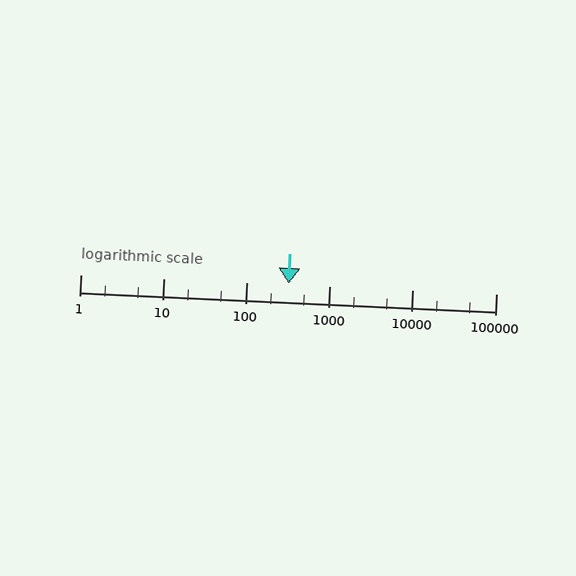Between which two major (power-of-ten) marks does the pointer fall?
The pointer is between 100 and 1000.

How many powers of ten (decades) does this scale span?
The scale spans 5 decades, from 1 to 100000.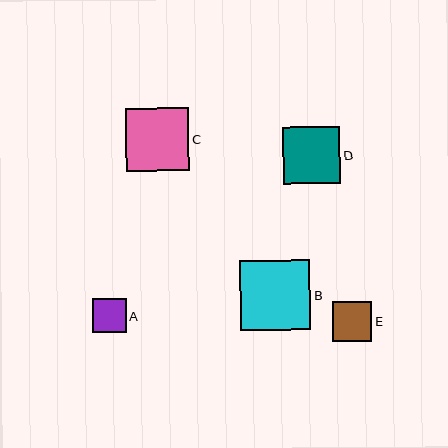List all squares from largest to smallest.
From largest to smallest: B, C, D, E, A.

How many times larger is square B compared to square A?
Square B is approximately 2.1 times the size of square A.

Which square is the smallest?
Square A is the smallest with a size of approximately 33 pixels.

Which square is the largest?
Square B is the largest with a size of approximately 70 pixels.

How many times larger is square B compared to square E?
Square B is approximately 1.8 times the size of square E.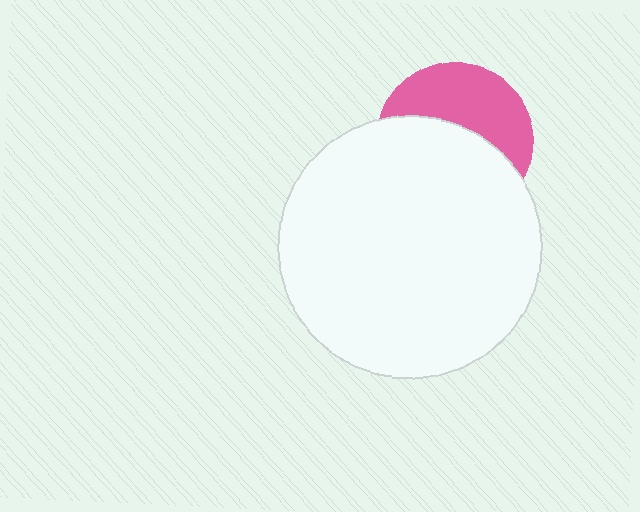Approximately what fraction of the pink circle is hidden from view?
Roughly 57% of the pink circle is hidden behind the white circle.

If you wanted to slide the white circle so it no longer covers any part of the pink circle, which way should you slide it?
Slide it down — that is the most direct way to separate the two shapes.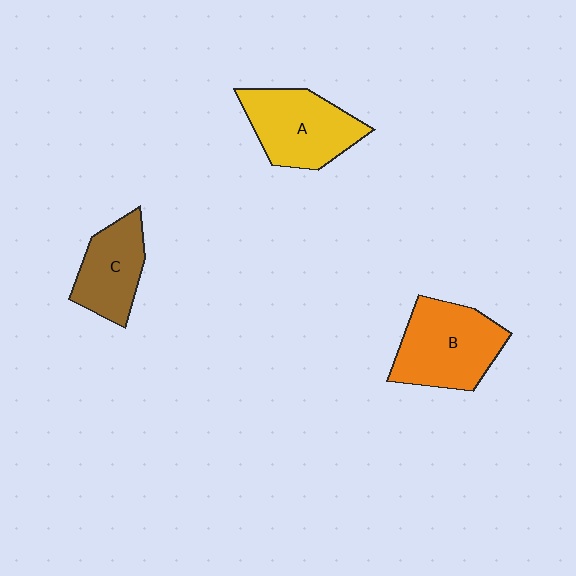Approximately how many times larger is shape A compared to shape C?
Approximately 1.3 times.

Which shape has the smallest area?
Shape C (brown).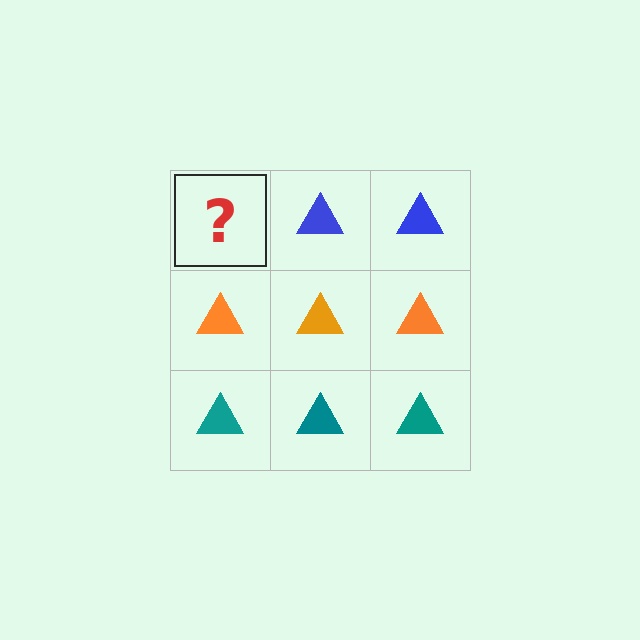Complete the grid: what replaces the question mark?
The question mark should be replaced with a blue triangle.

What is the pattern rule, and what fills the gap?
The rule is that each row has a consistent color. The gap should be filled with a blue triangle.